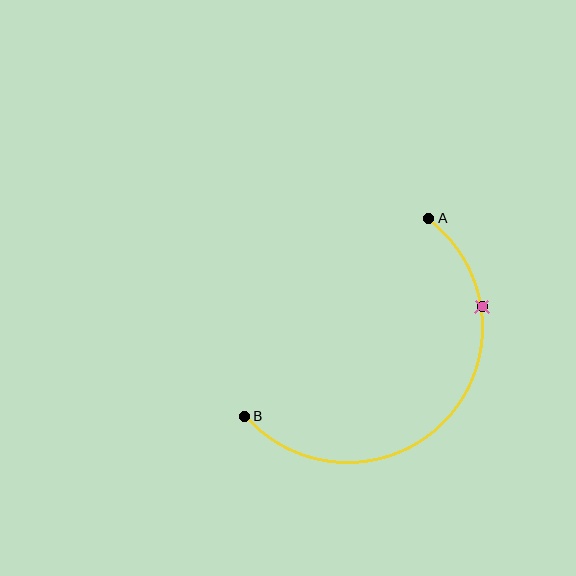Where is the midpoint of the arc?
The arc midpoint is the point on the curve farthest from the straight line joining A and B. It sits below and to the right of that line.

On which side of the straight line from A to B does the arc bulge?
The arc bulges below and to the right of the straight line connecting A and B.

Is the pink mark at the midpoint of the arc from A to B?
No. The pink mark lies on the arc but is closer to endpoint A. The arc midpoint would be at the point on the curve equidistant along the arc from both A and B.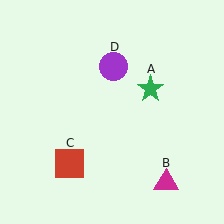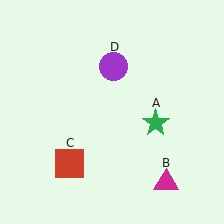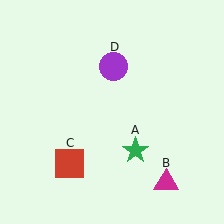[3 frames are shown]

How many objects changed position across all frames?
1 object changed position: green star (object A).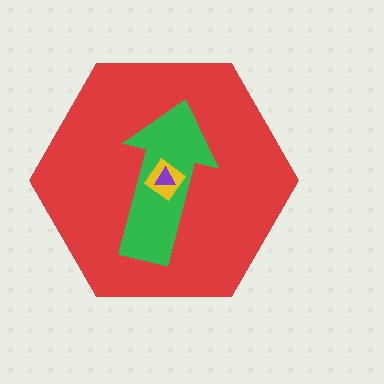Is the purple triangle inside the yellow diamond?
Yes.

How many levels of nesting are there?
4.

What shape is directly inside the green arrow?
The yellow diamond.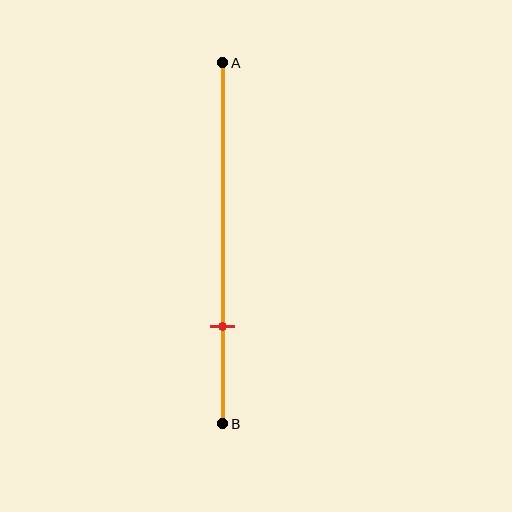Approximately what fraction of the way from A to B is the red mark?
The red mark is approximately 75% of the way from A to B.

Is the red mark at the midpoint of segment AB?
No, the mark is at about 75% from A, not at the 50% midpoint.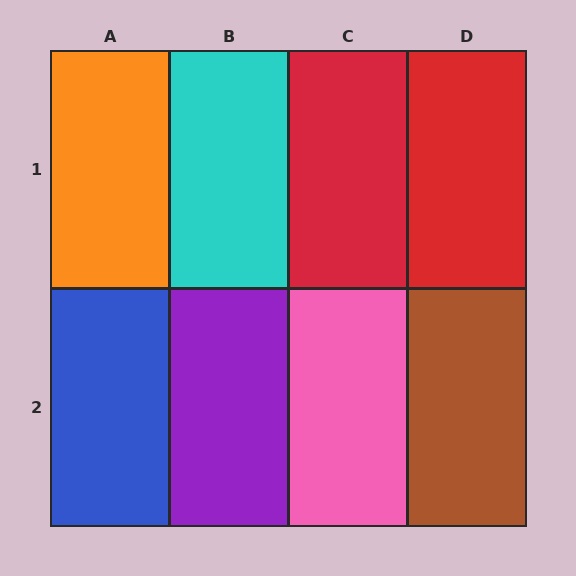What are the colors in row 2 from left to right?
Blue, purple, pink, brown.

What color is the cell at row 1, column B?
Cyan.